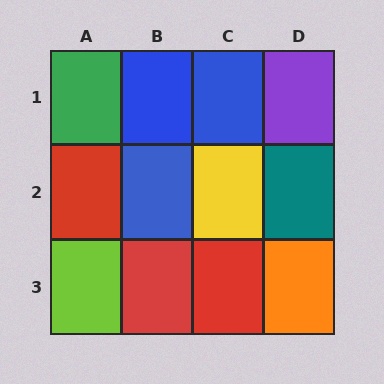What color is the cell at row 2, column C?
Yellow.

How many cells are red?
3 cells are red.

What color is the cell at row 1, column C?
Blue.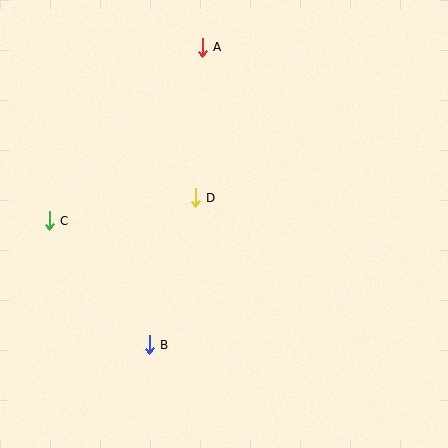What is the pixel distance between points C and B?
The distance between C and B is 159 pixels.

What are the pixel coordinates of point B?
Point B is at (149, 345).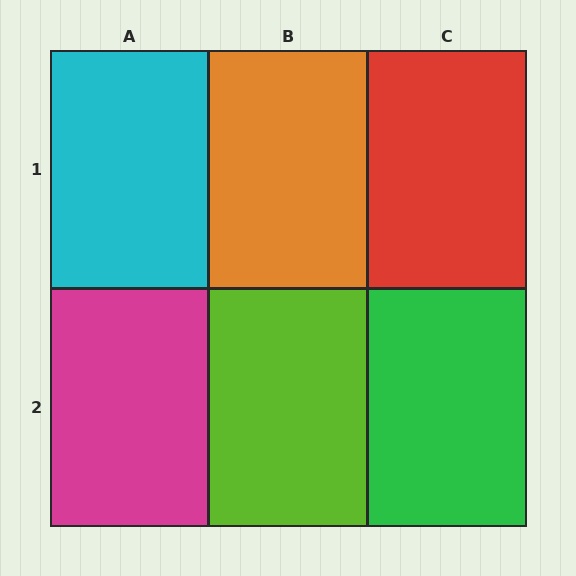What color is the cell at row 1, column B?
Orange.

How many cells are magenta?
1 cell is magenta.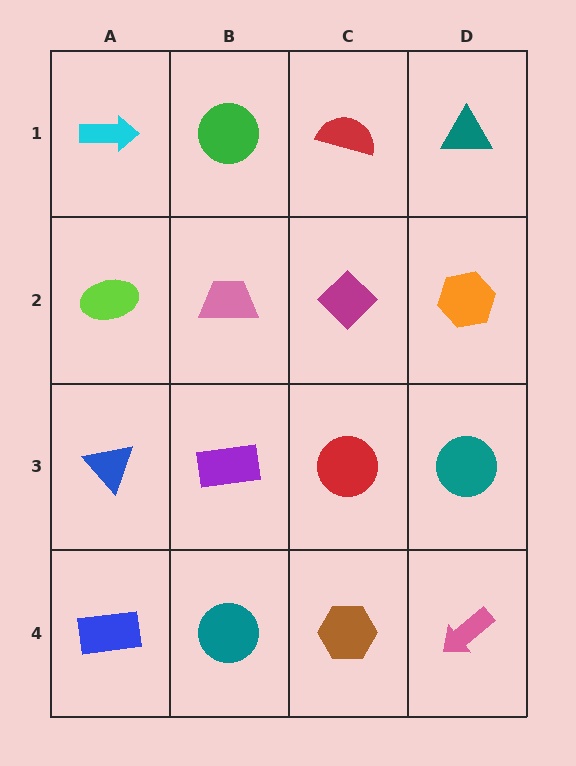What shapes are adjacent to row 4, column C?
A red circle (row 3, column C), a teal circle (row 4, column B), a pink arrow (row 4, column D).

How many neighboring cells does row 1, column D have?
2.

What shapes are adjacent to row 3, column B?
A pink trapezoid (row 2, column B), a teal circle (row 4, column B), a blue triangle (row 3, column A), a red circle (row 3, column C).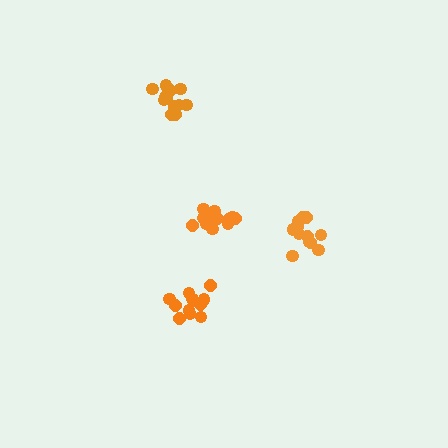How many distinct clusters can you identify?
There are 4 distinct clusters.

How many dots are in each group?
Group 1: 12 dots, Group 2: 13 dots, Group 3: 14 dots, Group 4: 12 dots (51 total).